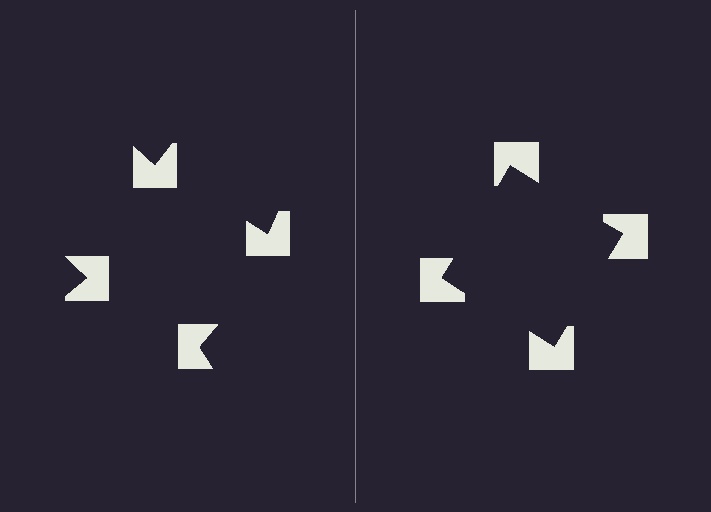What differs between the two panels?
The notched squares are positioned identically on both sides; only the wedge orientations differ. On the right they align to a square; on the left they are misaligned.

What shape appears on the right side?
An illusory square.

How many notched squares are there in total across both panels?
8 — 4 on each side.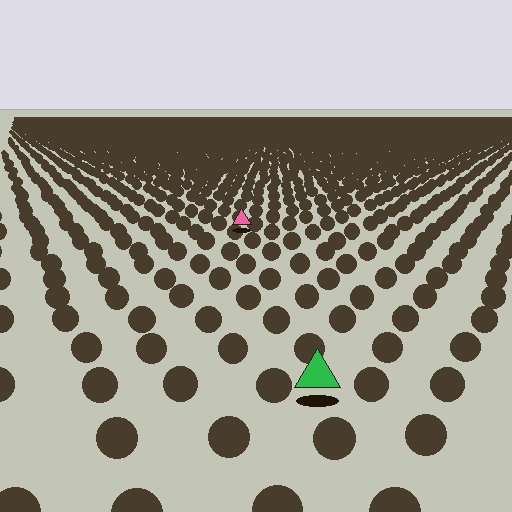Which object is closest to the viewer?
The green triangle is closest. The texture marks near it are larger and more spread out.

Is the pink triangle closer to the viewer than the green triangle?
No. The green triangle is closer — you can tell from the texture gradient: the ground texture is coarser near it.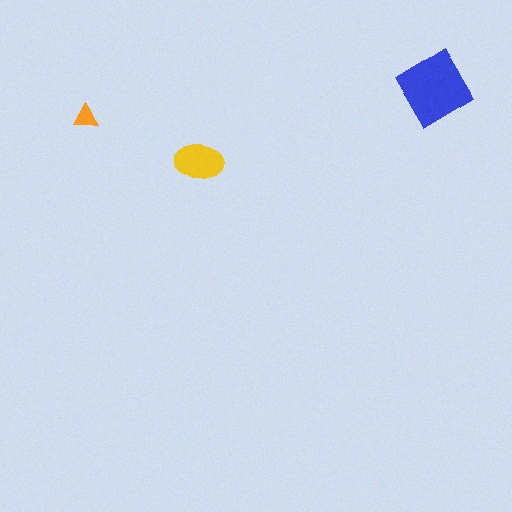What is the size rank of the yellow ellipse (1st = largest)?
2nd.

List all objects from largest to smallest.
The blue diamond, the yellow ellipse, the orange triangle.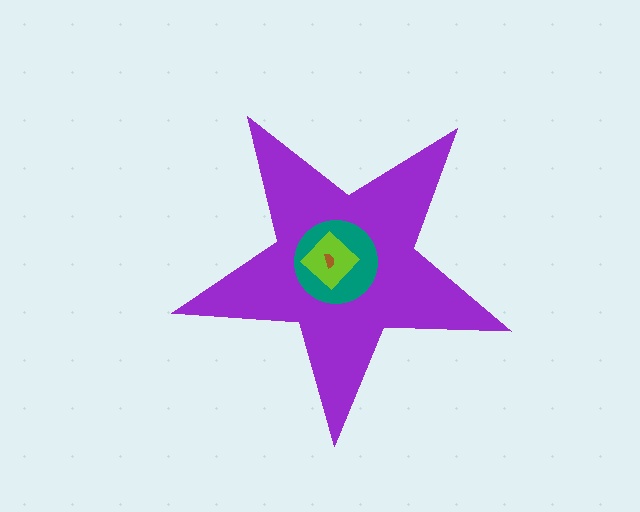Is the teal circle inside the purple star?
Yes.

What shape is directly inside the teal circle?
The lime diamond.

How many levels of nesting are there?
4.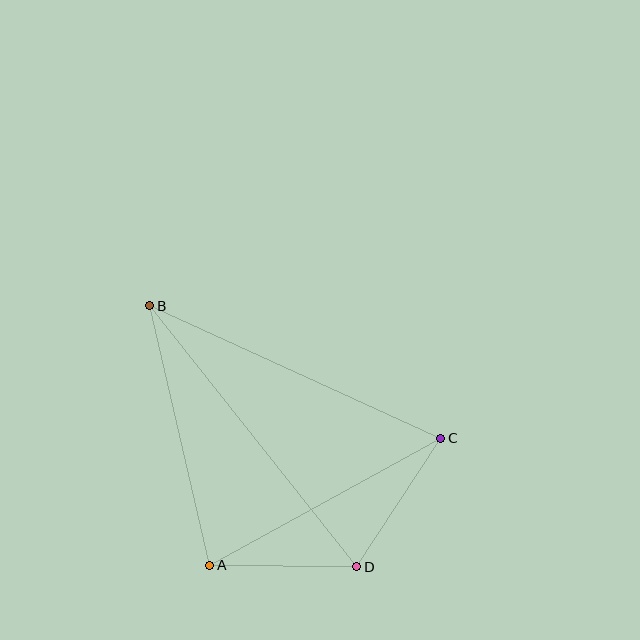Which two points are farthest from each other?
Points B and D are farthest from each other.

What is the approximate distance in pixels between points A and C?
The distance between A and C is approximately 264 pixels.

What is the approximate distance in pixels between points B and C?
The distance between B and C is approximately 320 pixels.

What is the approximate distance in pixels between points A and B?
The distance between A and B is approximately 266 pixels.